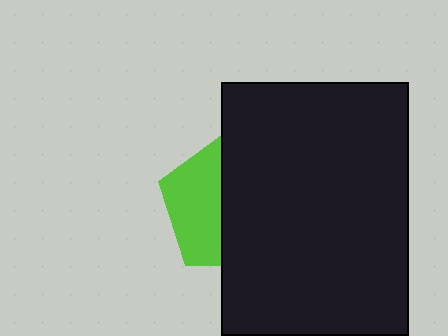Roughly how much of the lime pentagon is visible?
A small part of it is visible (roughly 42%).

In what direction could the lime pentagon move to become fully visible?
The lime pentagon could move left. That would shift it out from behind the black rectangle entirely.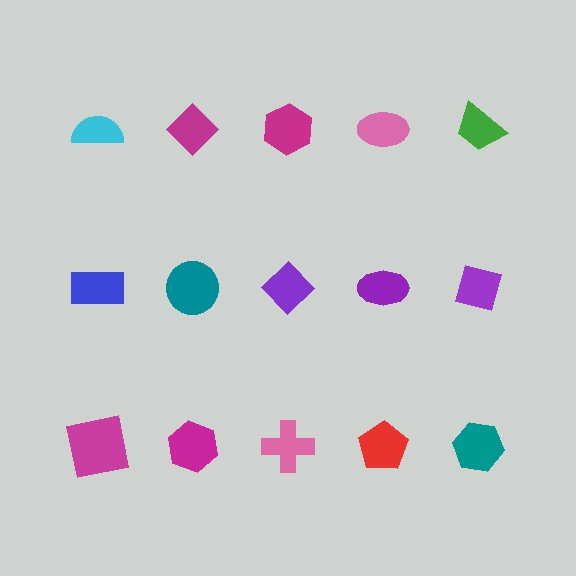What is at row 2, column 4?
A purple ellipse.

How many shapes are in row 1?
5 shapes.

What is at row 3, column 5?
A teal hexagon.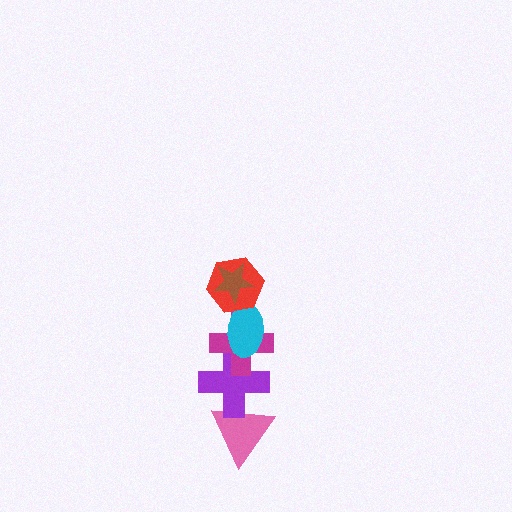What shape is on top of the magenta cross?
The cyan ellipse is on top of the magenta cross.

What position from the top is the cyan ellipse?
The cyan ellipse is 3rd from the top.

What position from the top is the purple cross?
The purple cross is 5th from the top.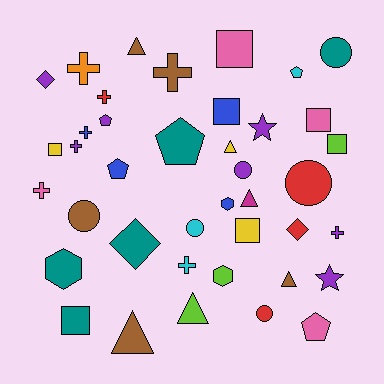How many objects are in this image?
There are 40 objects.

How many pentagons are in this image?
There are 5 pentagons.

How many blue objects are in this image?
There are 4 blue objects.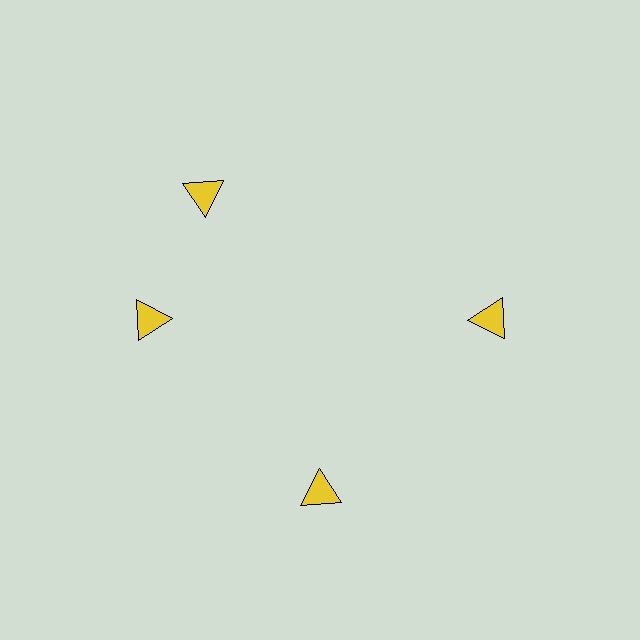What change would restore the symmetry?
The symmetry would be restored by rotating it back into even spacing with its neighbors so that all 4 triangles sit at equal angles and equal distance from the center.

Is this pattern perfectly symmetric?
No. The 4 yellow triangles are arranged in a ring, but one element near the 12 o'clock position is rotated out of alignment along the ring, breaking the 4-fold rotational symmetry.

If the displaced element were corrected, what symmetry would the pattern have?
It would have 4-fold rotational symmetry — the pattern would map onto itself every 90 degrees.